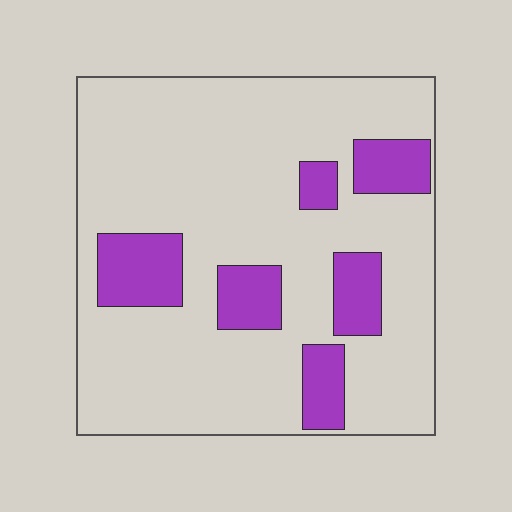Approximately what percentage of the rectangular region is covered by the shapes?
Approximately 20%.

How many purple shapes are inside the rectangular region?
6.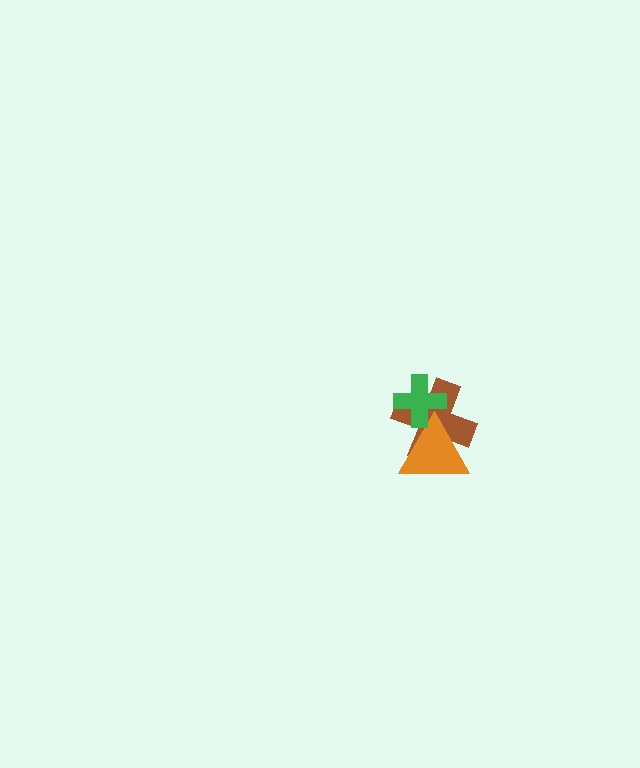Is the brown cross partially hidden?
Yes, it is partially covered by another shape.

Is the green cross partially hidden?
No, no other shape covers it.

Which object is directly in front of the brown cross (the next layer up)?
The orange triangle is directly in front of the brown cross.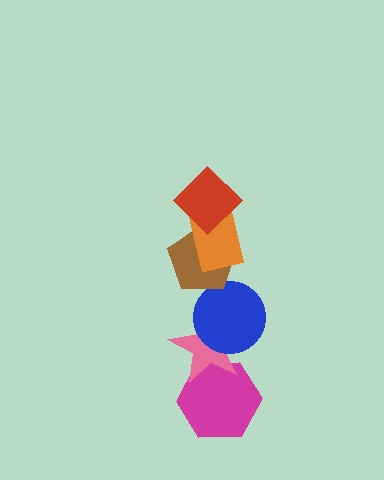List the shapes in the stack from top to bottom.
From top to bottom: the red diamond, the orange rectangle, the brown pentagon, the blue circle, the pink star, the magenta hexagon.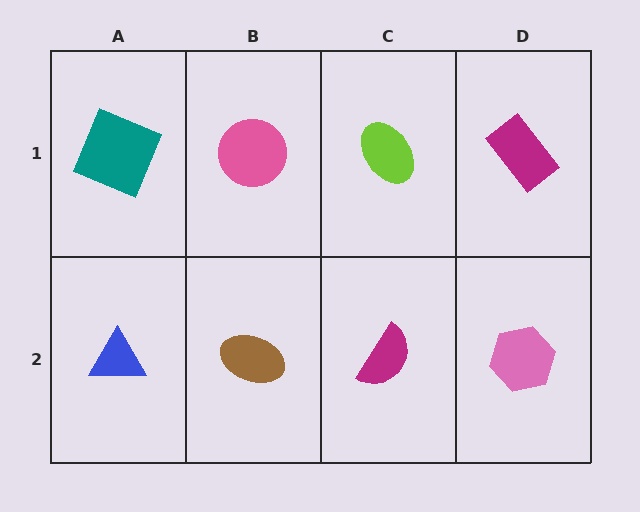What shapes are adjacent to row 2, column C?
A lime ellipse (row 1, column C), a brown ellipse (row 2, column B), a pink hexagon (row 2, column D).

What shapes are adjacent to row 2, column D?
A magenta rectangle (row 1, column D), a magenta semicircle (row 2, column C).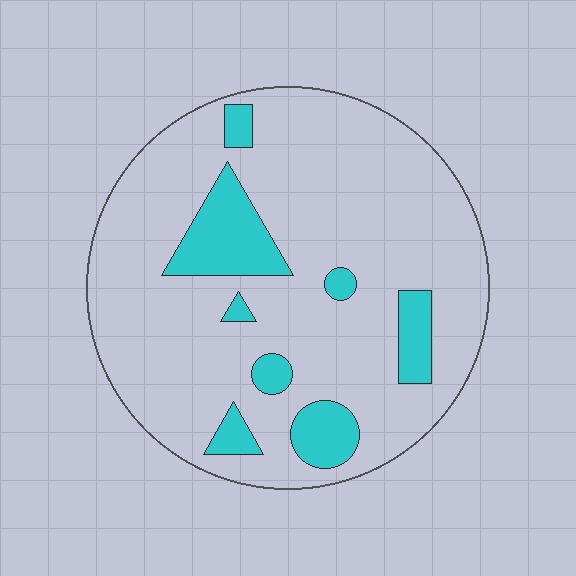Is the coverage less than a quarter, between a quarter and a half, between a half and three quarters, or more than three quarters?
Less than a quarter.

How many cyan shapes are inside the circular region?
8.